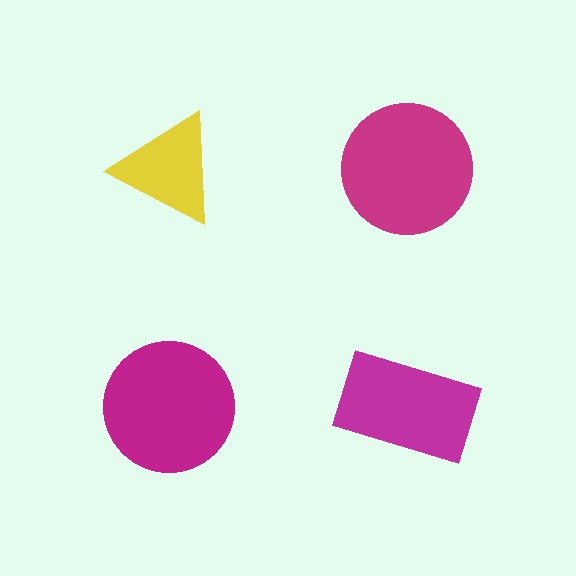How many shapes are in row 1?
2 shapes.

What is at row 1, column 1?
A yellow triangle.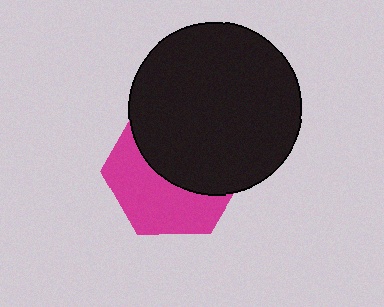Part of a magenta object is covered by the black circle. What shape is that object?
It is a hexagon.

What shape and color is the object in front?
The object in front is a black circle.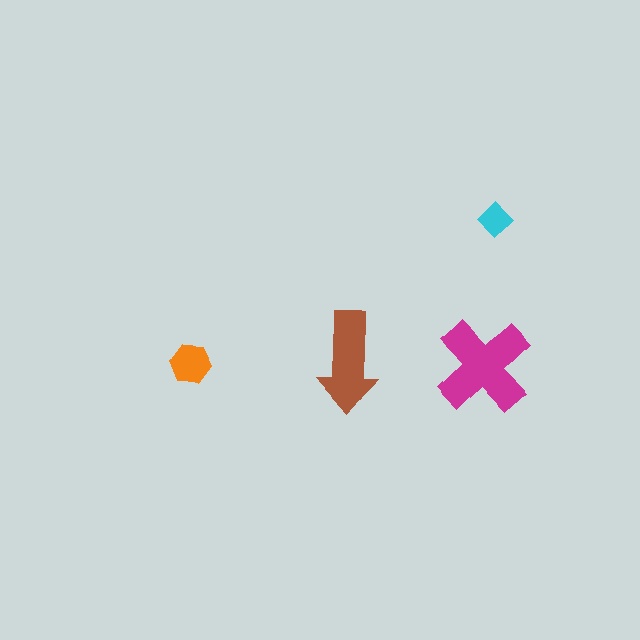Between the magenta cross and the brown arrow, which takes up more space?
The magenta cross.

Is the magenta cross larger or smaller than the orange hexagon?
Larger.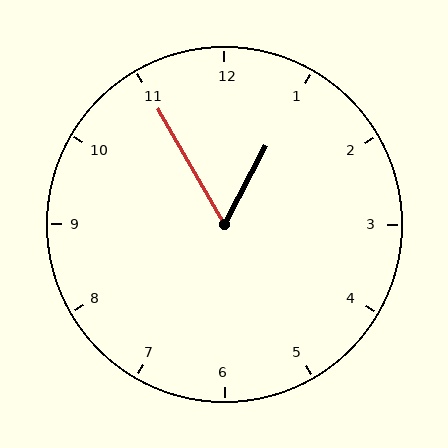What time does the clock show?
12:55.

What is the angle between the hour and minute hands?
Approximately 58 degrees.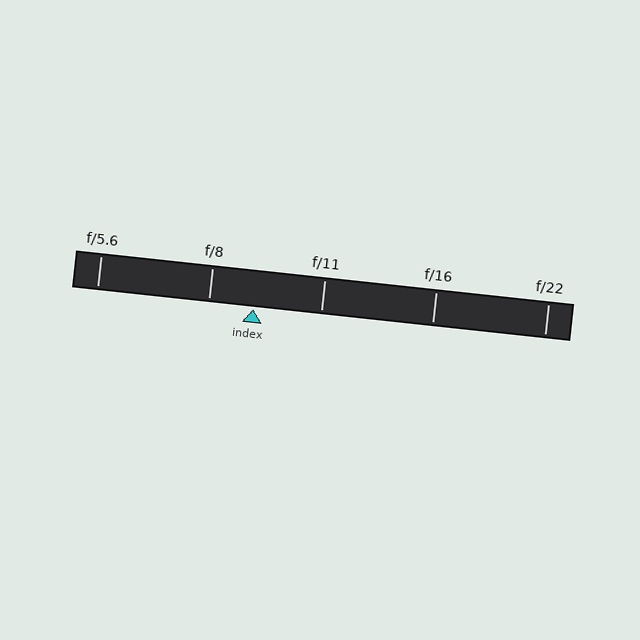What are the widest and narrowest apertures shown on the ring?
The widest aperture shown is f/5.6 and the narrowest is f/22.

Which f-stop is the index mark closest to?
The index mark is closest to f/8.